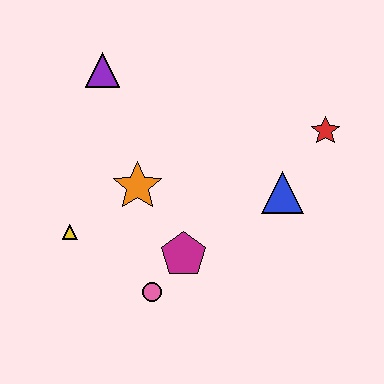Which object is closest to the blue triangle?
The red star is closest to the blue triangle.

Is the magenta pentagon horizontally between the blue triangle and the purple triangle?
Yes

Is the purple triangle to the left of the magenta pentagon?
Yes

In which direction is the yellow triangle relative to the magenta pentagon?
The yellow triangle is to the left of the magenta pentagon.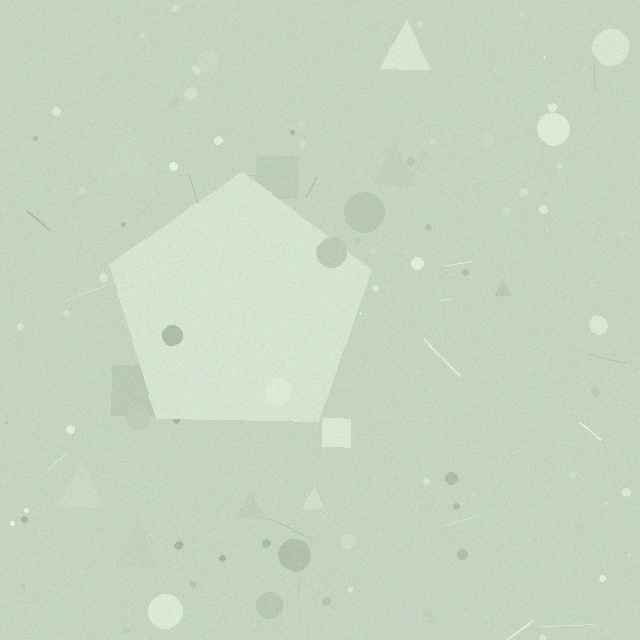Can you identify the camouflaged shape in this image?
The camouflaged shape is a pentagon.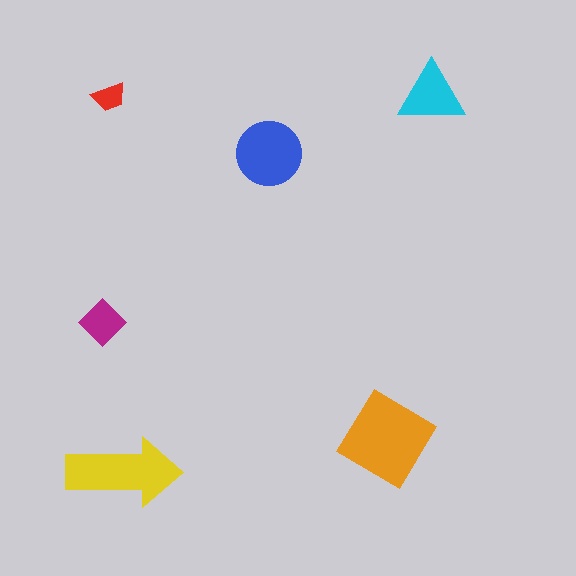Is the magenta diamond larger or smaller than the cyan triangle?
Smaller.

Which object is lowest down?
The yellow arrow is bottommost.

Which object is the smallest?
The red trapezoid.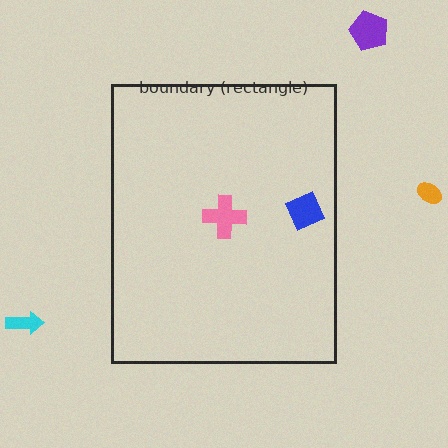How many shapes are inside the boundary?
2 inside, 3 outside.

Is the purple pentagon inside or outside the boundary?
Outside.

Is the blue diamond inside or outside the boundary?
Inside.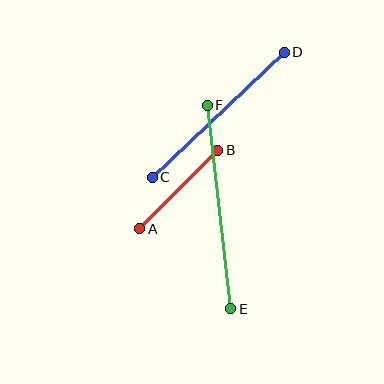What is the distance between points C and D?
The distance is approximately 182 pixels.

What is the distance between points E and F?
The distance is approximately 205 pixels.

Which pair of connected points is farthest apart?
Points E and F are farthest apart.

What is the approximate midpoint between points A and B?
The midpoint is at approximately (179, 189) pixels.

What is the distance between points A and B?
The distance is approximately 111 pixels.